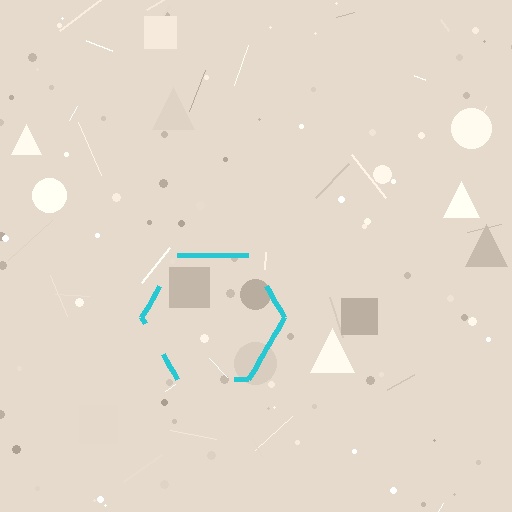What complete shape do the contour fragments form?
The contour fragments form a hexagon.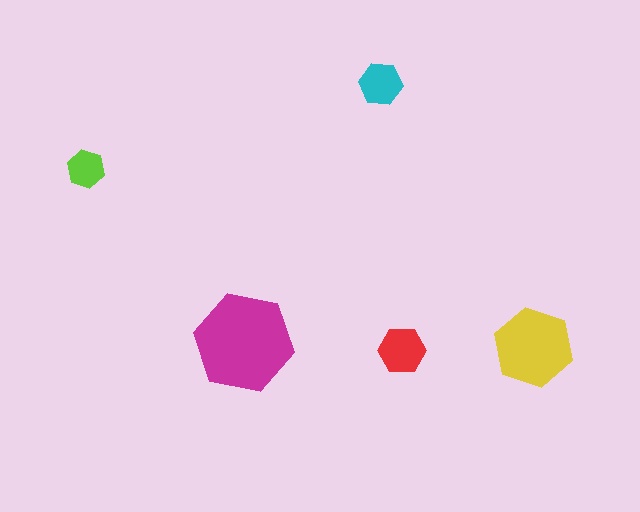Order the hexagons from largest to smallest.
the magenta one, the yellow one, the red one, the cyan one, the lime one.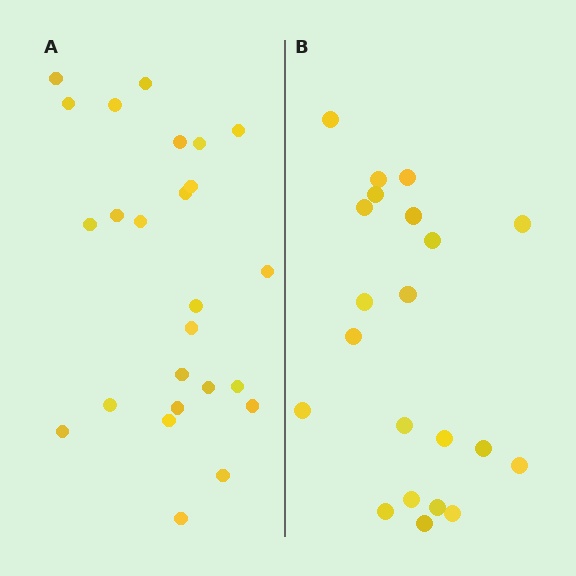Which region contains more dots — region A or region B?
Region A (the left region) has more dots.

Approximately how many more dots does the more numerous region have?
Region A has about 4 more dots than region B.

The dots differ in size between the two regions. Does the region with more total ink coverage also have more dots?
No. Region B has more total ink coverage because its dots are larger, but region A actually contains more individual dots. Total area can be misleading — the number of items is what matters here.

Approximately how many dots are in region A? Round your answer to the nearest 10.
About 20 dots. (The exact count is 25, which rounds to 20.)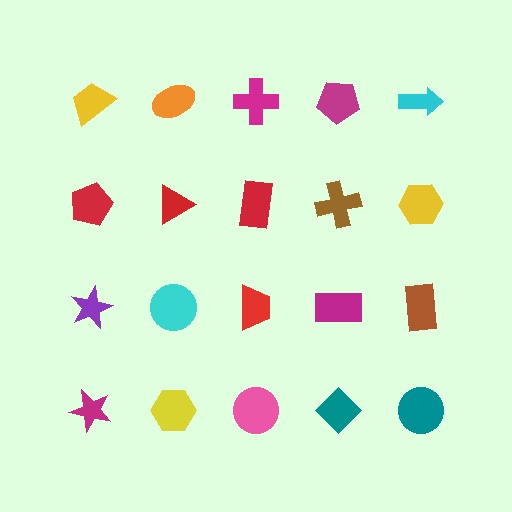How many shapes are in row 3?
5 shapes.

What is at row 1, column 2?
An orange ellipse.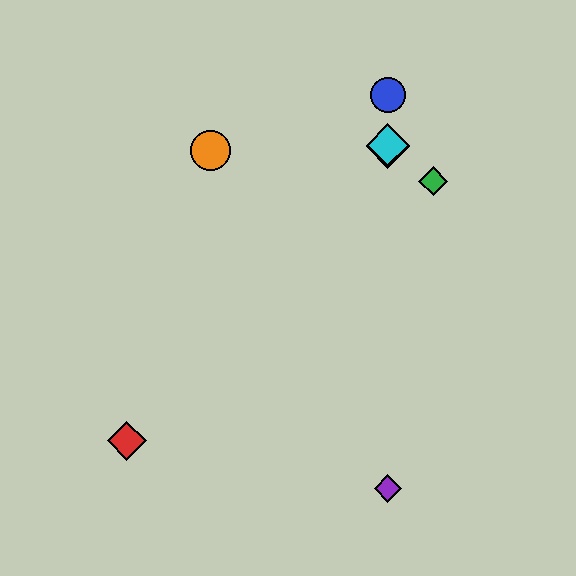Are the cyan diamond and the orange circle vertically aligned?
No, the cyan diamond is at x≈388 and the orange circle is at x≈211.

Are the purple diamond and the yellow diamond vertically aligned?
Yes, both are at x≈388.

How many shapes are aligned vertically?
4 shapes (the blue circle, the yellow diamond, the purple diamond, the cyan diamond) are aligned vertically.